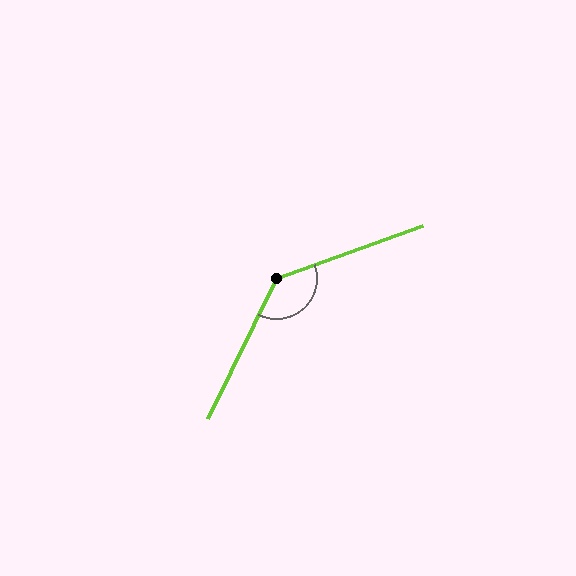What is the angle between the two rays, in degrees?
Approximately 136 degrees.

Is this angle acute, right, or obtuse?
It is obtuse.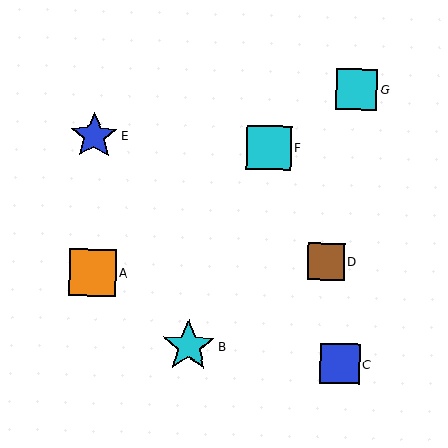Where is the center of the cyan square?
The center of the cyan square is at (357, 90).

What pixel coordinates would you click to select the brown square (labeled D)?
Click at (326, 261) to select the brown square D.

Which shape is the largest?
The cyan star (labeled B) is the largest.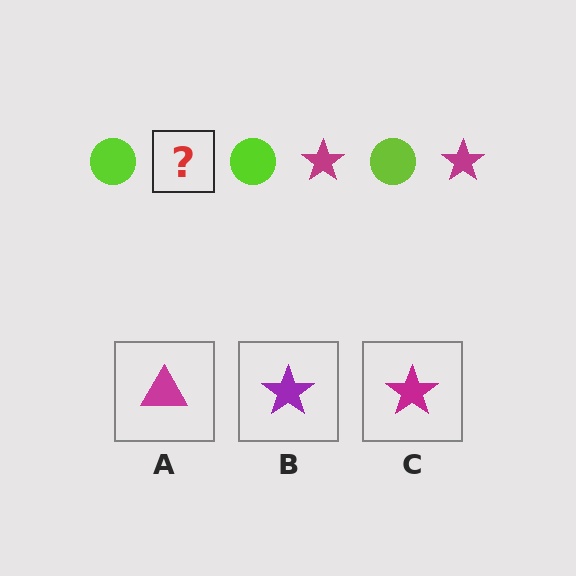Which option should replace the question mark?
Option C.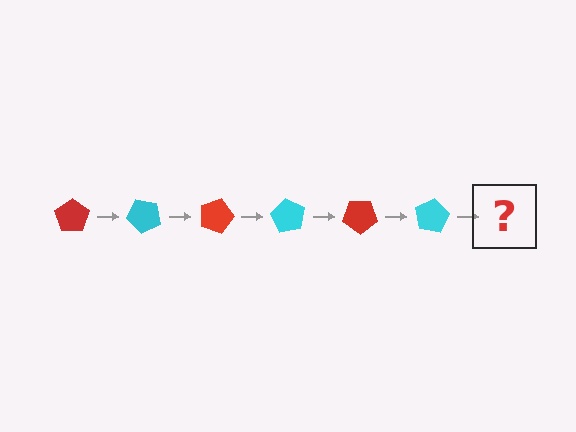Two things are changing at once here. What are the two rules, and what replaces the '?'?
The two rules are that it rotates 45 degrees each step and the color cycles through red and cyan. The '?' should be a red pentagon, rotated 270 degrees from the start.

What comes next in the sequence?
The next element should be a red pentagon, rotated 270 degrees from the start.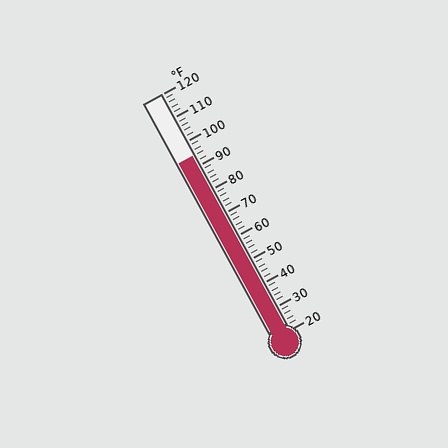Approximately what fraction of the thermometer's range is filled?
The thermometer is filled to approximately 75% of its range.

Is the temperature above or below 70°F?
The temperature is above 70°F.